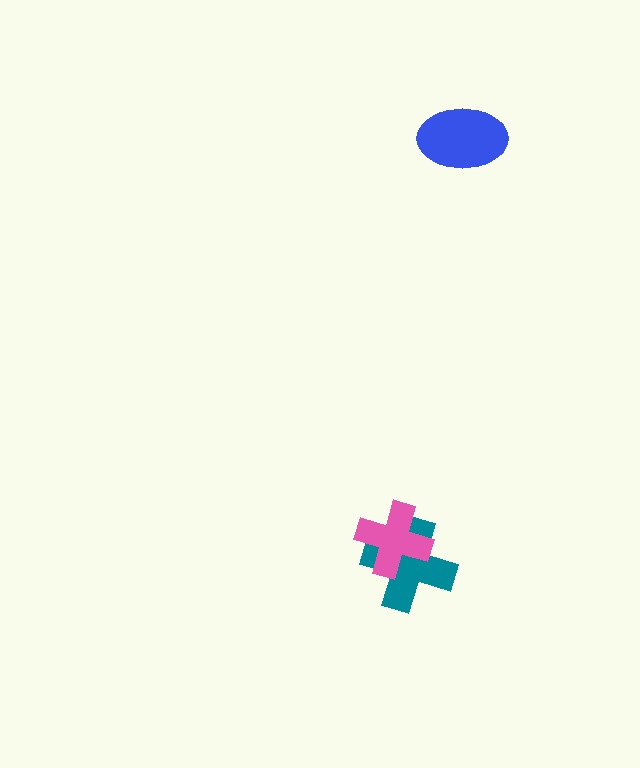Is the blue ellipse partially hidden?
No, no other shape covers it.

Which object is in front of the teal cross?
The pink cross is in front of the teal cross.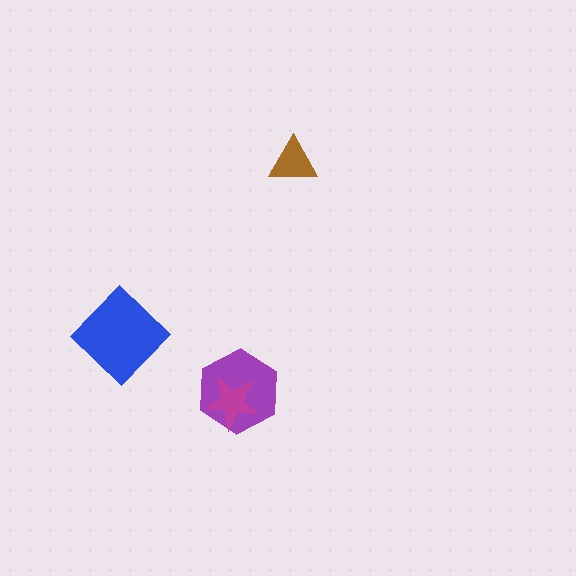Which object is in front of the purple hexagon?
The magenta star is in front of the purple hexagon.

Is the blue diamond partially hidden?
No, no other shape covers it.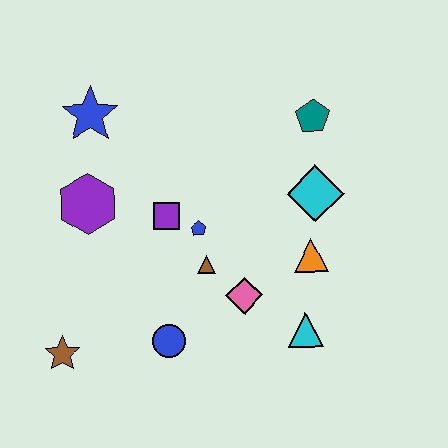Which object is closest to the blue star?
The purple hexagon is closest to the blue star.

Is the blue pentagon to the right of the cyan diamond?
No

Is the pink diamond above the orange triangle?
No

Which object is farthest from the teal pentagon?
The brown star is farthest from the teal pentagon.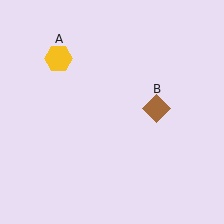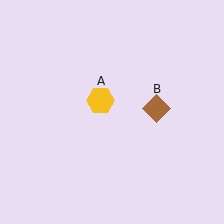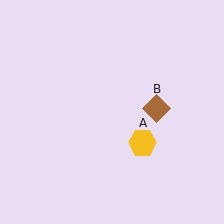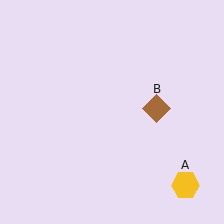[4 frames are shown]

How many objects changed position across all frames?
1 object changed position: yellow hexagon (object A).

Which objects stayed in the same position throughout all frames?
Brown diamond (object B) remained stationary.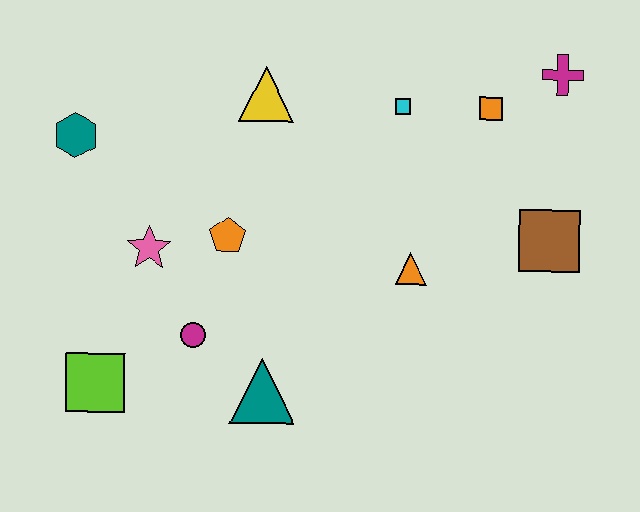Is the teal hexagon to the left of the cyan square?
Yes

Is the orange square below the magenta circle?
No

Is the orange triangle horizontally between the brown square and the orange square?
No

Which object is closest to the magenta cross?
The orange square is closest to the magenta cross.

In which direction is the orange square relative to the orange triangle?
The orange square is above the orange triangle.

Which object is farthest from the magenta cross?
The lime square is farthest from the magenta cross.